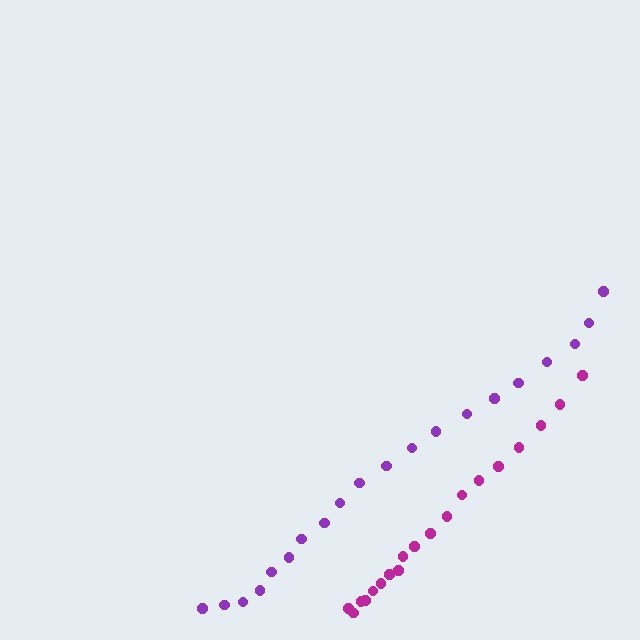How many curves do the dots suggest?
There are 2 distinct paths.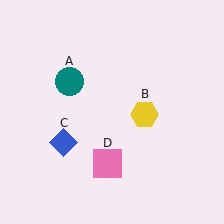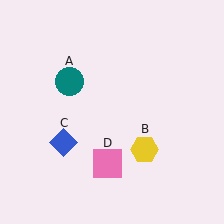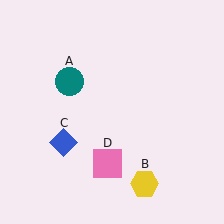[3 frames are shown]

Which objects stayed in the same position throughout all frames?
Teal circle (object A) and blue diamond (object C) and pink square (object D) remained stationary.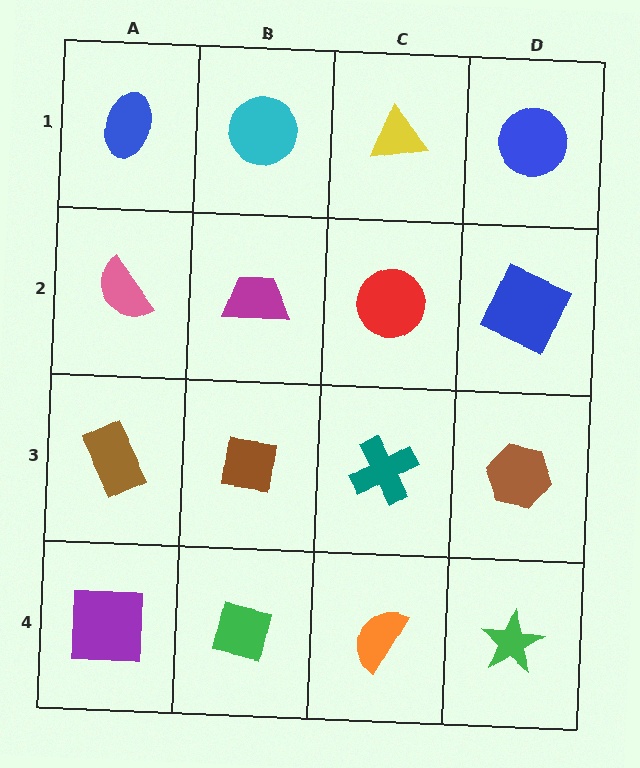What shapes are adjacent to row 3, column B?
A magenta trapezoid (row 2, column B), a green square (row 4, column B), a brown rectangle (row 3, column A), a teal cross (row 3, column C).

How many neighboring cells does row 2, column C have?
4.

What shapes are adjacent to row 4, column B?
A brown square (row 3, column B), a purple square (row 4, column A), an orange semicircle (row 4, column C).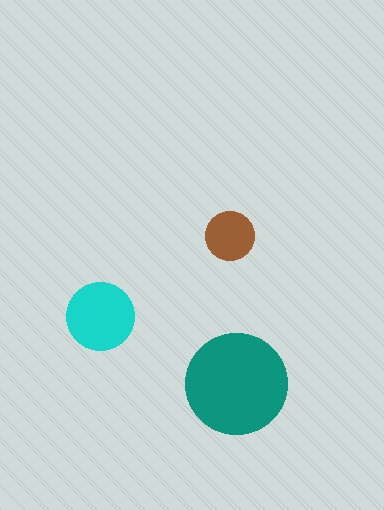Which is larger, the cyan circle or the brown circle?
The cyan one.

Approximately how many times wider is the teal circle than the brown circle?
About 2 times wider.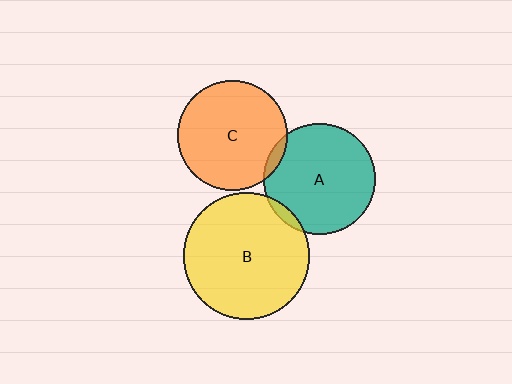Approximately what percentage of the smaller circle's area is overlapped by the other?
Approximately 5%.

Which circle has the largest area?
Circle B (yellow).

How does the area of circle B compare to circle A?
Approximately 1.3 times.